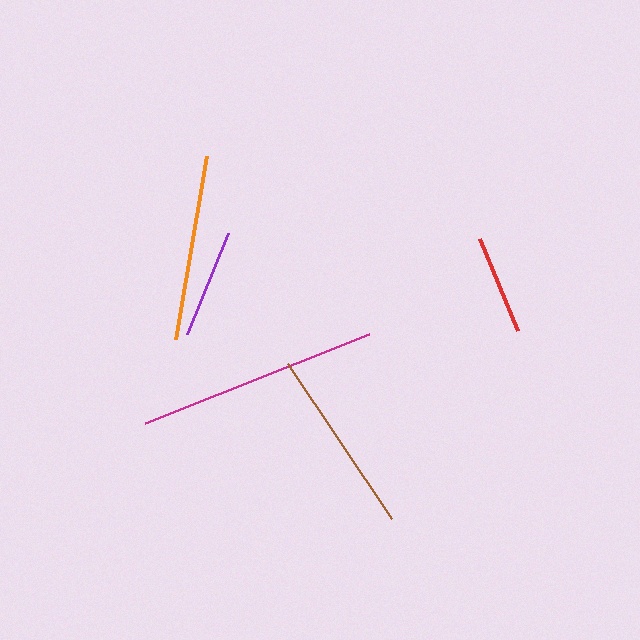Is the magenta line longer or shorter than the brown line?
The magenta line is longer than the brown line.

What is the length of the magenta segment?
The magenta segment is approximately 242 pixels long.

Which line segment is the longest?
The magenta line is the longest at approximately 242 pixels.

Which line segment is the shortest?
The red line is the shortest at approximately 99 pixels.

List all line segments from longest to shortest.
From longest to shortest: magenta, brown, orange, purple, red.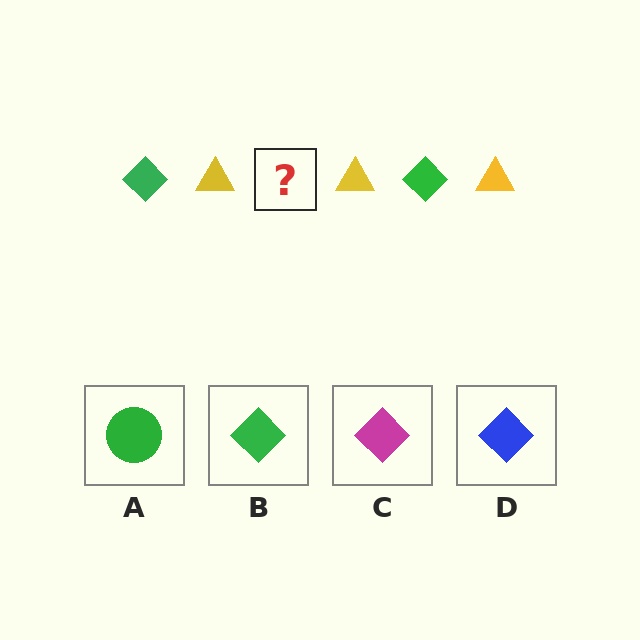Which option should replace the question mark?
Option B.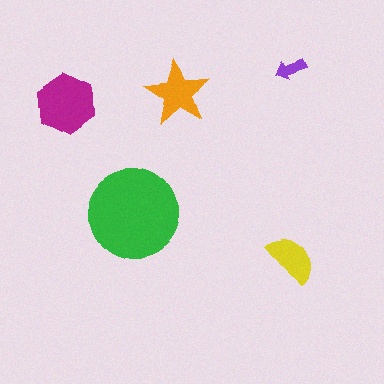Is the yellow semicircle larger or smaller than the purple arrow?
Larger.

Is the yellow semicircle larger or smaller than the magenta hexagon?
Smaller.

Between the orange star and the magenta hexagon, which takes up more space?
The magenta hexagon.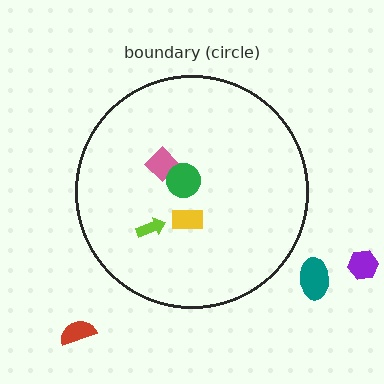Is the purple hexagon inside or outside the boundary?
Outside.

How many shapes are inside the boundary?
4 inside, 3 outside.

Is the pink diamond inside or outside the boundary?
Inside.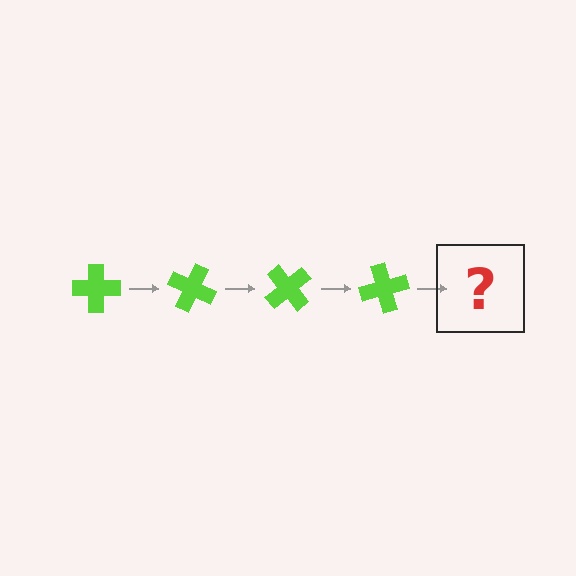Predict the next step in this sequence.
The next step is a lime cross rotated 100 degrees.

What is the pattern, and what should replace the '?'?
The pattern is that the cross rotates 25 degrees each step. The '?' should be a lime cross rotated 100 degrees.